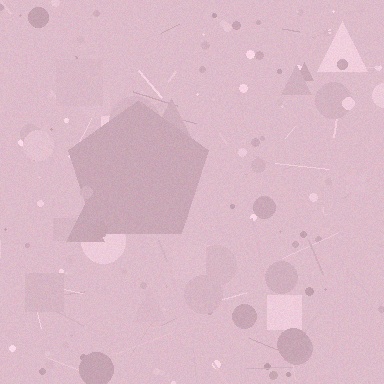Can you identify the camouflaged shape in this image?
The camouflaged shape is a pentagon.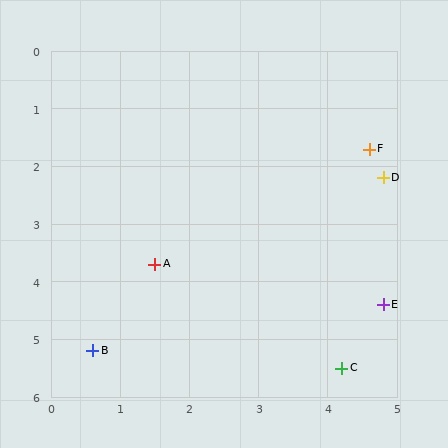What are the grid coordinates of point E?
Point E is at approximately (4.8, 4.4).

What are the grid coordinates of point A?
Point A is at approximately (1.5, 3.7).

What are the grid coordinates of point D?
Point D is at approximately (4.8, 2.2).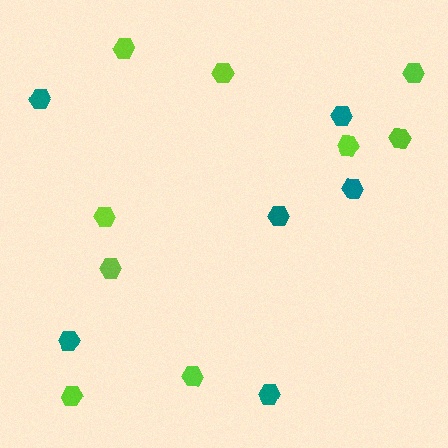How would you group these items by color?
There are 2 groups: one group of teal hexagons (6) and one group of lime hexagons (9).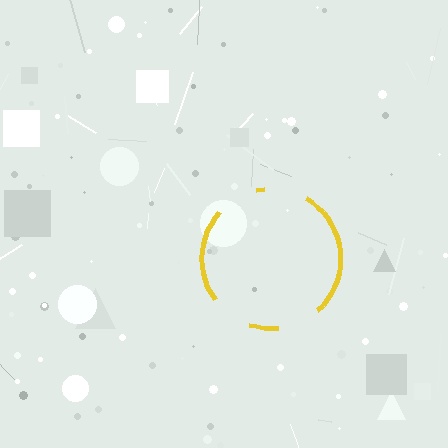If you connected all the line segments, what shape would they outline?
They would outline a circle.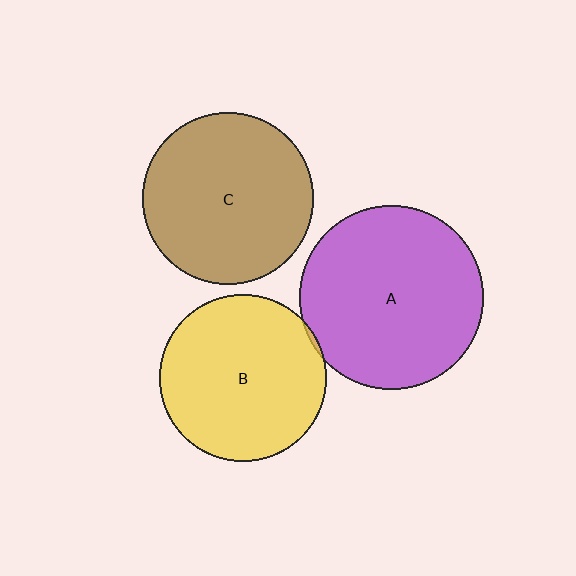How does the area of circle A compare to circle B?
Approximately 1.2 times.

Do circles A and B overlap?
Yes.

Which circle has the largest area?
Circle A (purple).